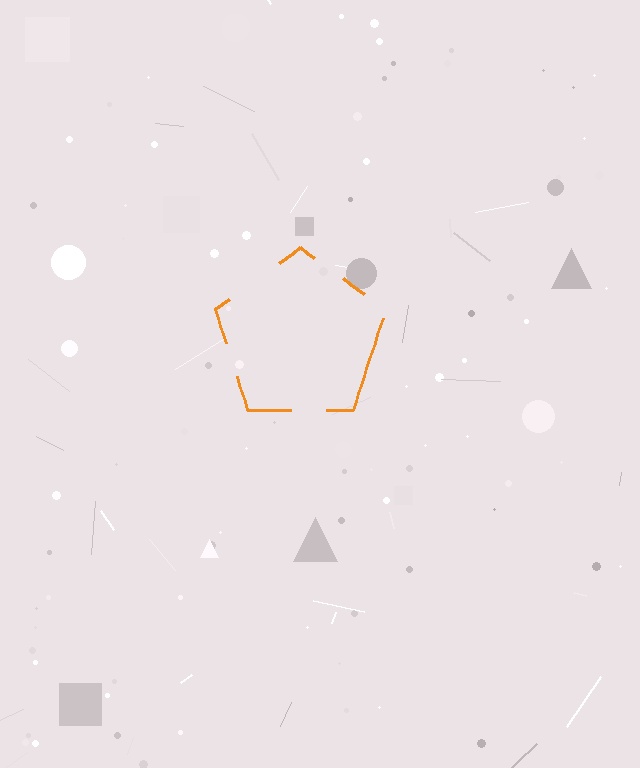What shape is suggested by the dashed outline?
The dashed outline suggests a pentagon.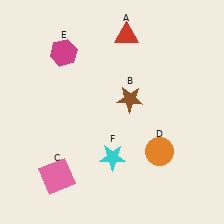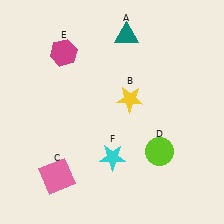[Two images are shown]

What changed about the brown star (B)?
In Image 1, B is brown. In Image 2, it changed to yellow.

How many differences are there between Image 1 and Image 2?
There are 3 differences between the two images.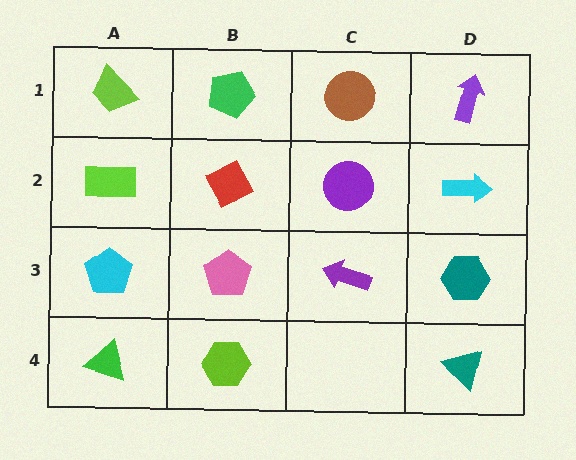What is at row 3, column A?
A cyan pentagon.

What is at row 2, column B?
A red diamond.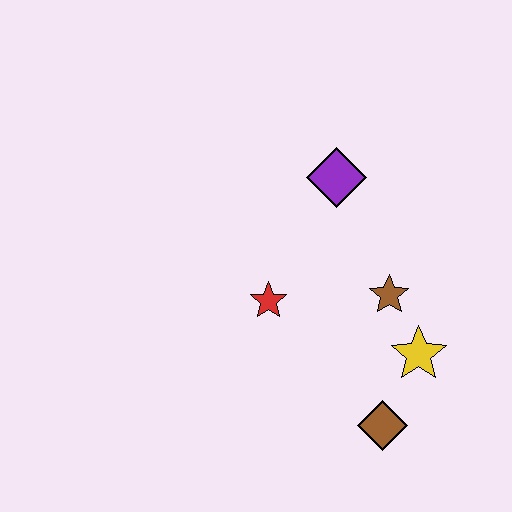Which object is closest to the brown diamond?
The yellow star is closest to the brown diamond.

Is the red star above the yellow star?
Yes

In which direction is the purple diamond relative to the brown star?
The purple diamond is above the brown star.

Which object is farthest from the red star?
The brown diamond is farthest from the red star.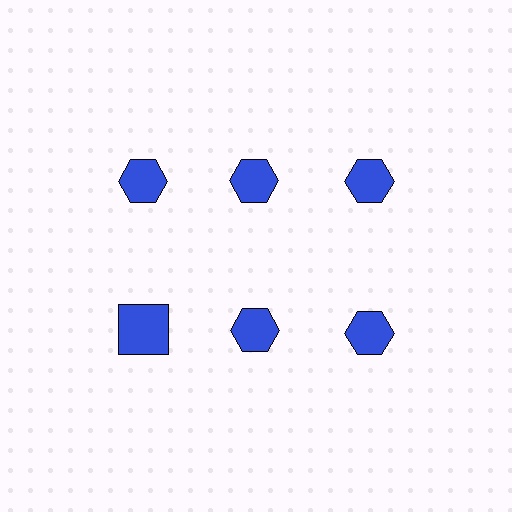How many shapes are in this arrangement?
There are 6 shapes arranged in a grid pattern.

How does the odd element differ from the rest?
It has a different shape: square instead of hexagon.